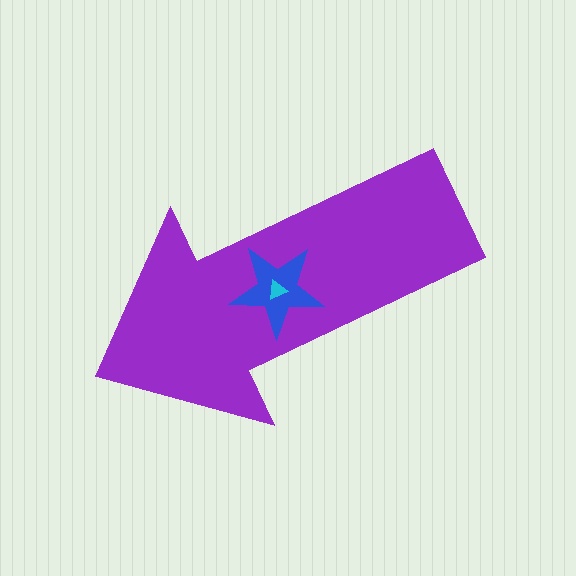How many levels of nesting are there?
3.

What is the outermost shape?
The purple arrow.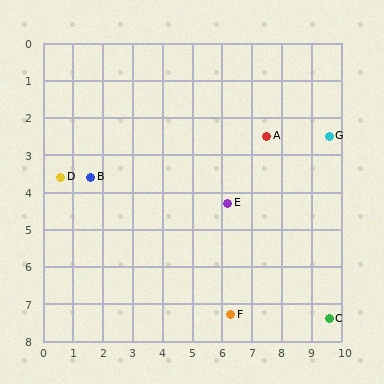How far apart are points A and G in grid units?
Points A and G are about 2.1 grid units apart.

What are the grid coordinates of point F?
Point F is at approximately (6.3, 7.3).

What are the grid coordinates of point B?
Point B is at approximately (1.6, 3.6).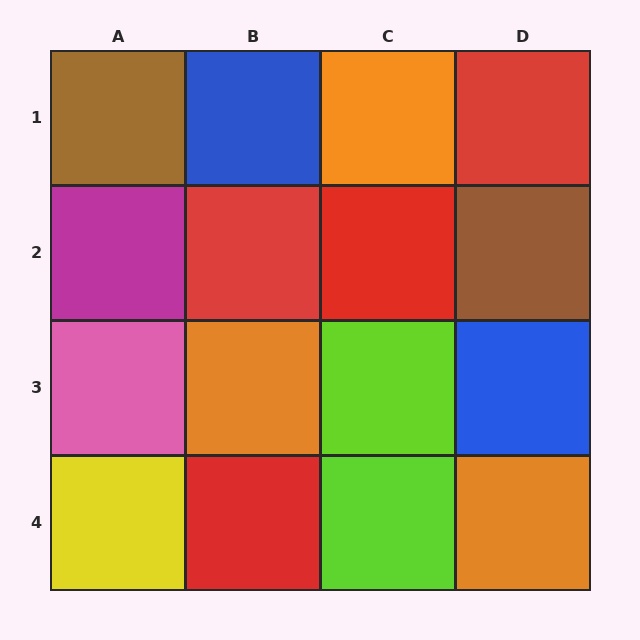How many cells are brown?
2 cells are brown.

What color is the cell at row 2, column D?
Brown.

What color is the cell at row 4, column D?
Orange.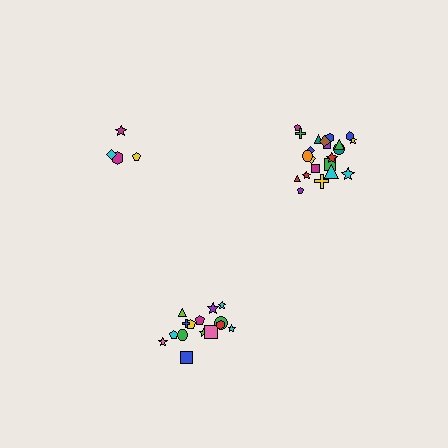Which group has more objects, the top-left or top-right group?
The top-right group.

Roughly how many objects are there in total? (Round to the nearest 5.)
Roughly 40 objects in total.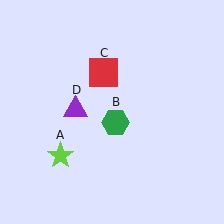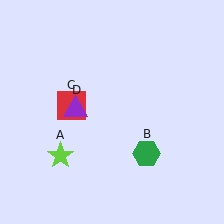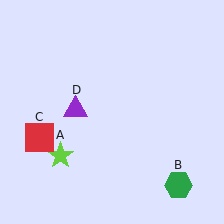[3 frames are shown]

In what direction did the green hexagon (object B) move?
The green hexagon (object B) moved down and to the right.